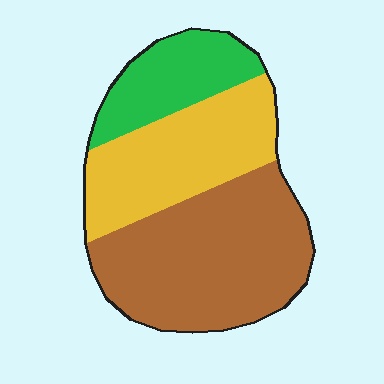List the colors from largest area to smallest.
From largest to smallest: brown, yellow, green.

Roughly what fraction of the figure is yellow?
Yellow covers around 30% of the figure.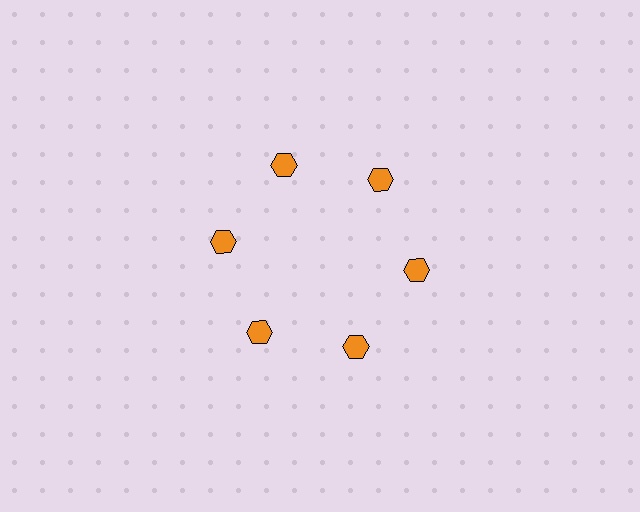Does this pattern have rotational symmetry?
Yes, this pattern has 6-fold rotational symmetry. It looks the same after rotating 60 degrees around the center.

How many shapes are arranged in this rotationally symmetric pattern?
There are 6 shapes, arranged in 6 groups of 1.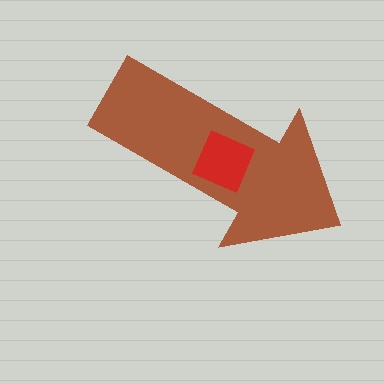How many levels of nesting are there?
2.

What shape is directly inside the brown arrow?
The red square.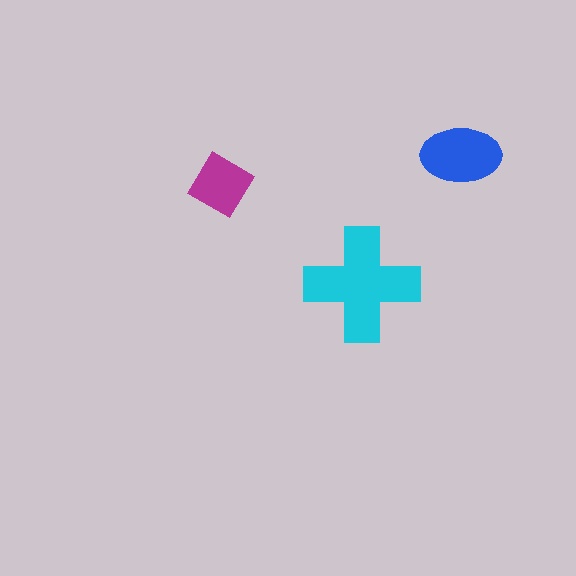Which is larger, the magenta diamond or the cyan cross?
The cyan cross.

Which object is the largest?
The cyan cross.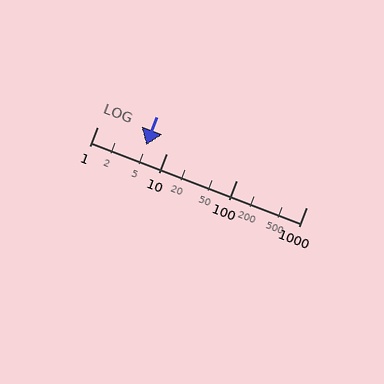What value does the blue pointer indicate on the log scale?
The pointer indicates approximately 5.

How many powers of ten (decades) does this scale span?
The scale spans 3 decades, from 1 to 1000.